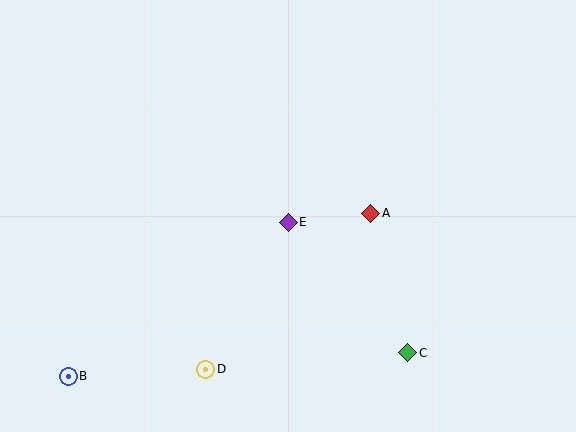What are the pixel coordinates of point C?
Point C is at (408, 353).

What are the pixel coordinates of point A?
Point A is at (370, 213).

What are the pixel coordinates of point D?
Point D is at (206, 369).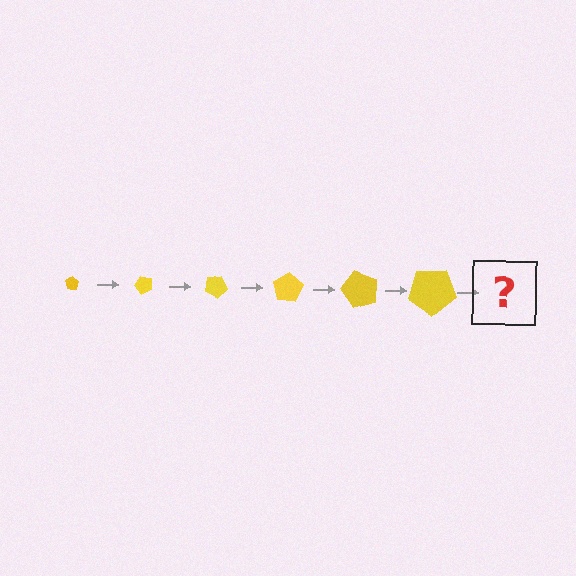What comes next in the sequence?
The next element should be a pentagon, larger than the previous one and rotated 300 degrees from the start.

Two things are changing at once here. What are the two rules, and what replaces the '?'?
The two rules are that the pentagon grows larger each step and it rotates 50 degrees each step. The '?' should be a pentagon, larger than the previous one and rotated 300 degrees from the start.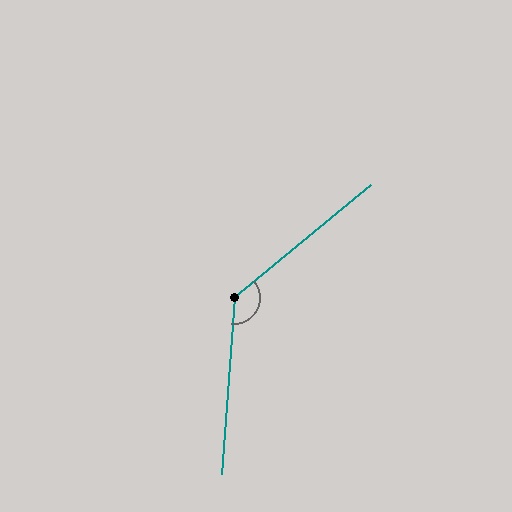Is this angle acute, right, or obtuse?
It is obtuse.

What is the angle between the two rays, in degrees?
Approximately 133 degrees.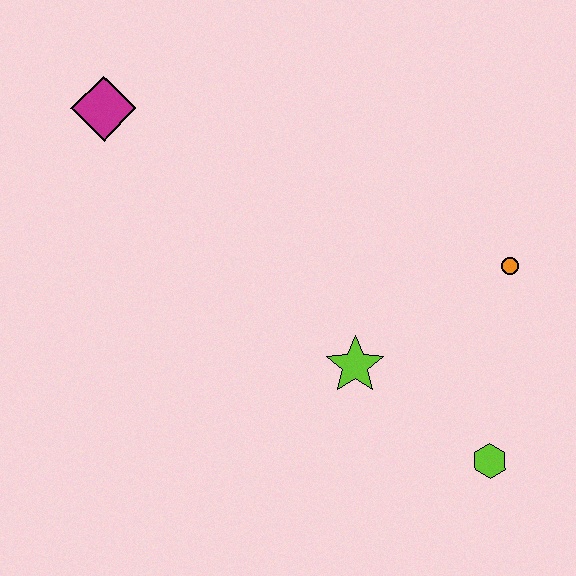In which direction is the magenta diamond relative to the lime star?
The magenta diamond is above the lime star.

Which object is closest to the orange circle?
The lime star is closest to the orange circle.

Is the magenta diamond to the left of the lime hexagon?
Yes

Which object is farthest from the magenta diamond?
The lime hexagon is farthest from the magenta diamond.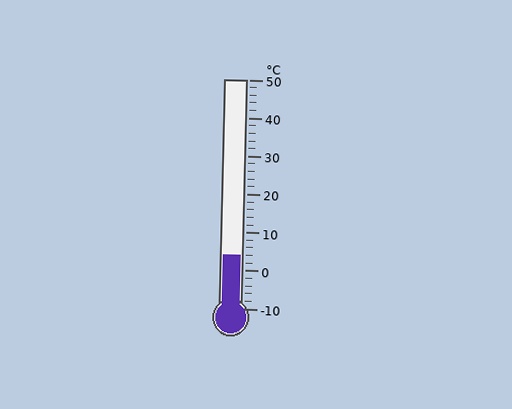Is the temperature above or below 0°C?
The temperature is above 0°C.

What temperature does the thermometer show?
The thermometer shows approximately 4°C.